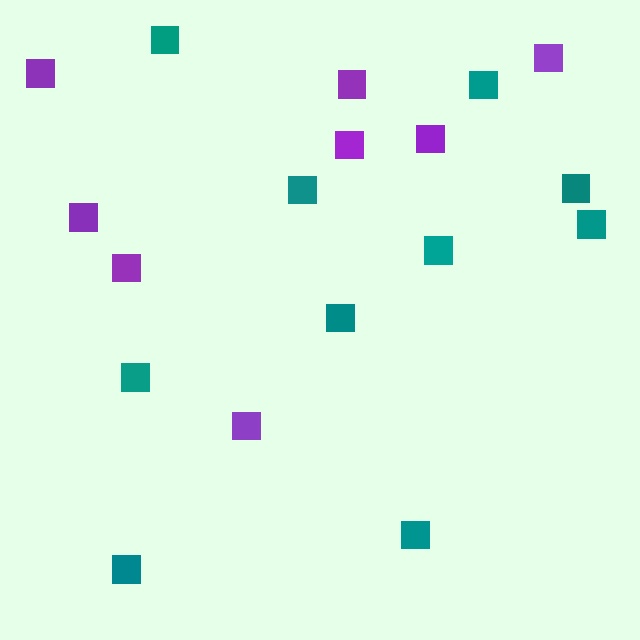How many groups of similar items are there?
There are 2 groups: one group of purple squares (8) and one group of teal squares (10).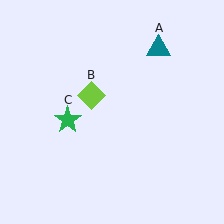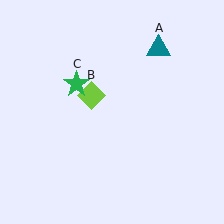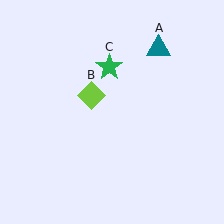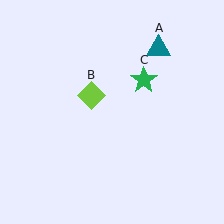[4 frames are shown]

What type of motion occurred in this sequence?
The green star (object C) rotated clockwise around the center of the scene.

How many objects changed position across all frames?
1 object changed position: green star (object C).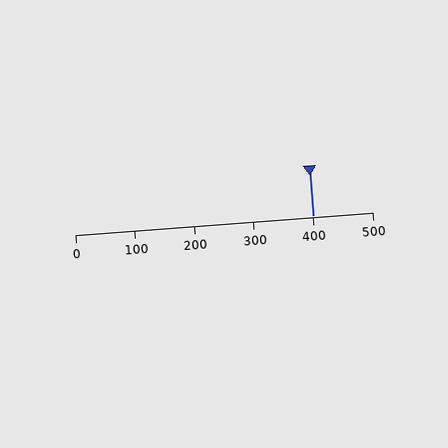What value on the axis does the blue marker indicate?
The marker indicates approximately 400.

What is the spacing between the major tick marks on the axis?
The major ticks are spaced 100 apart.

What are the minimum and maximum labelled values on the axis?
The axis runs from 0 to 500.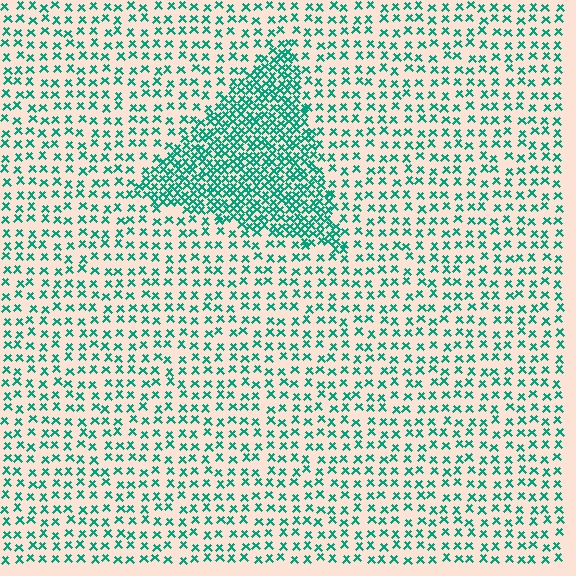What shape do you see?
I see a triangle.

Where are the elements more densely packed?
The elements are more densely packed inside the triangle boundary.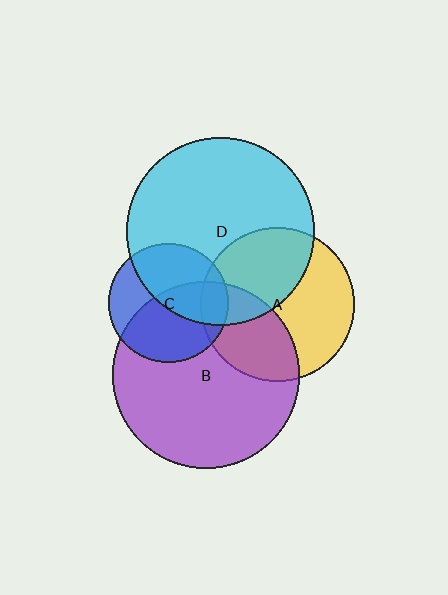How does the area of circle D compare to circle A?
Approximately 1.5 times.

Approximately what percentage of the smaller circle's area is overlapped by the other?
Approximately 40%.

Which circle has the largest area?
Circle D (cyan).